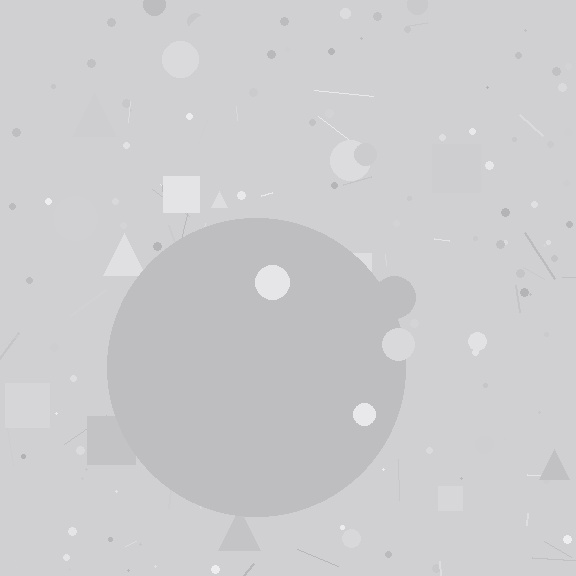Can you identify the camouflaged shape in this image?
The camouflaged shape is a circle.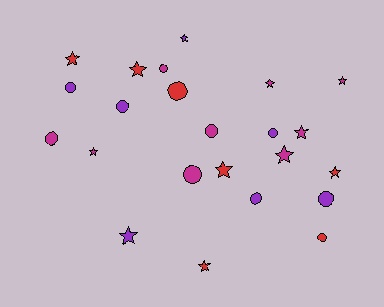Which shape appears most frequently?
Star, with 12 objects.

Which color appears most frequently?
Magenta, with 9 objects.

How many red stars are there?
There are 5 red stars.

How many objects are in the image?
There are 23 objects.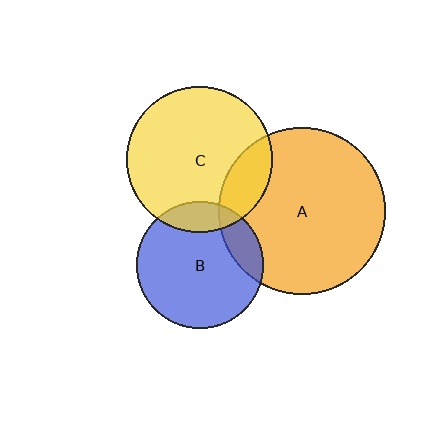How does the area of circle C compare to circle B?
Approximately 1.3 times.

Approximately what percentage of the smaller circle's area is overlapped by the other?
Approximately 15%.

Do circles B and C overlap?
Yes.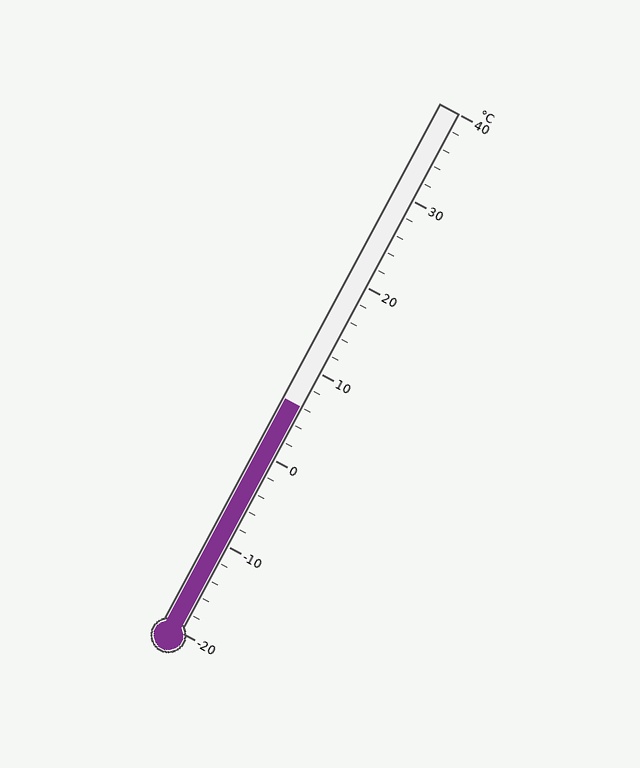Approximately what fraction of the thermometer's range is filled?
The thermometer is filled to approximately 45% of its range.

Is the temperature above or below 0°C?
The temperature is above 0°C.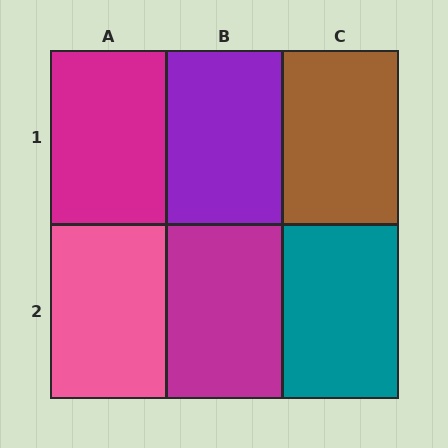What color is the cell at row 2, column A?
Pink.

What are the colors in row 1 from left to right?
Magenta, purple, brown.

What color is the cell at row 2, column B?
Magenta.